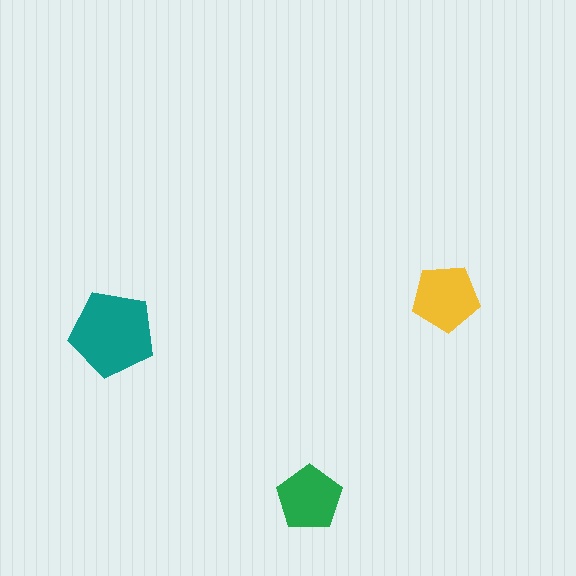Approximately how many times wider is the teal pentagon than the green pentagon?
About 1.5 times wider.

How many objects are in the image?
There are 3 objects in the image.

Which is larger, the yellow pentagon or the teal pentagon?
The teal one.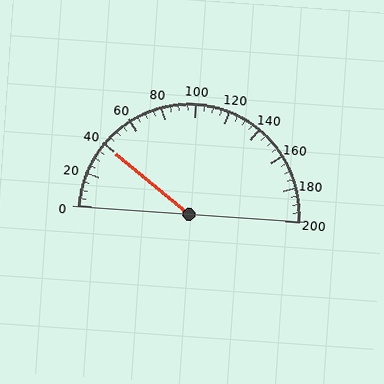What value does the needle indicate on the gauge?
The needle indicates approximately 40.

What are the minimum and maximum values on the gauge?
The gauge ranges from 0 to 200.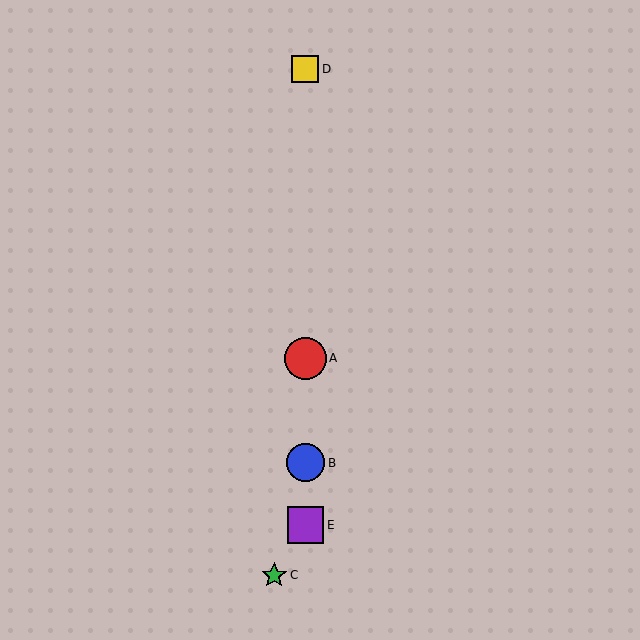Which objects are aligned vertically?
Objects A, B, D, E are aligned vertically.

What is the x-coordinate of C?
Object C is at x≈274.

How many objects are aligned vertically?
4 objects (A, B, D, E) are aligned vertically.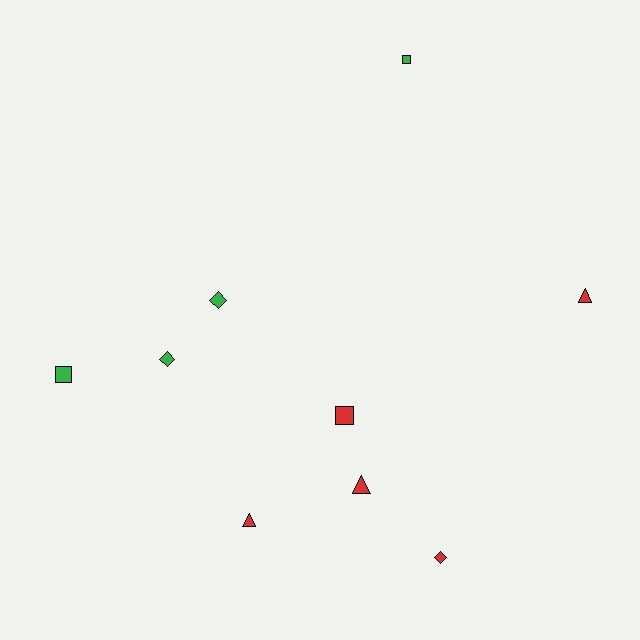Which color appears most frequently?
Red, with 5 objects.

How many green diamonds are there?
There are 2 green diamonds.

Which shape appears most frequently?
Triangle, with 3 objects.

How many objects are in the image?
There are 9 objects.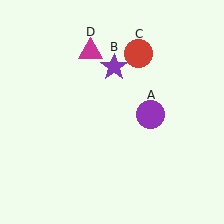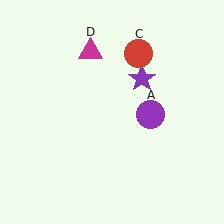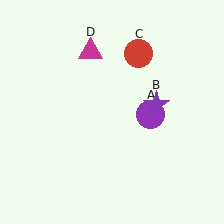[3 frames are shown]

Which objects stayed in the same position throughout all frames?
Purple circle (object A) and red circle (object C) and magenta triangle (object D) remained stationary.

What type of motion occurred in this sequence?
The purple star (object B) rotated clockwise around the center of the scene.